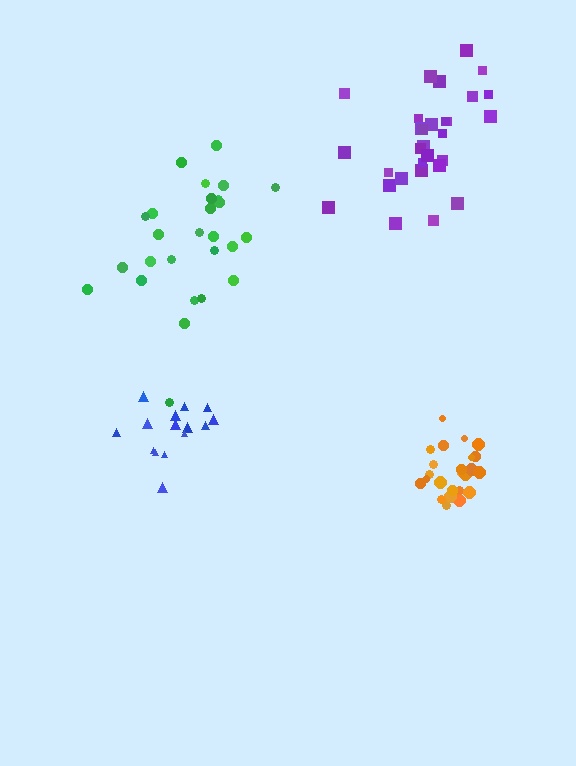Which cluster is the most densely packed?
Orange.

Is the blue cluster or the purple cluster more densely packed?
Blue.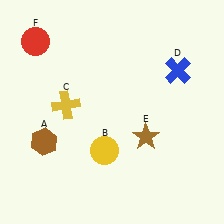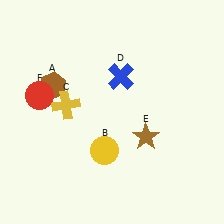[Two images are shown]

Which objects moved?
The objects that moved are: the brown hexagon (A), the blue cross (D), the red circle (F).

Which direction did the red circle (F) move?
The red circle (F) moved down.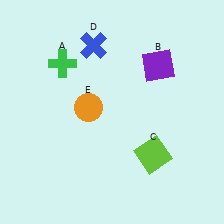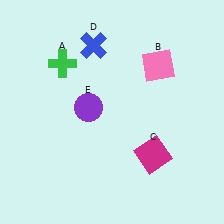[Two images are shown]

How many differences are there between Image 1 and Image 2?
There are 3 differences between the two images.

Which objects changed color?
B changed from purple to pink. C changed from lime to magenta. E changed from orange to purple.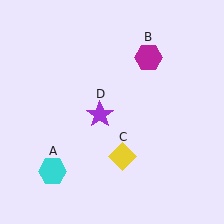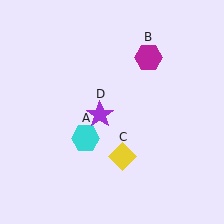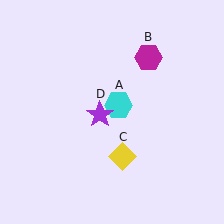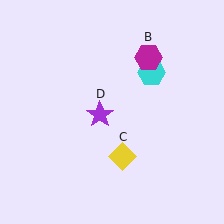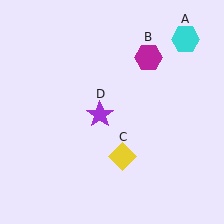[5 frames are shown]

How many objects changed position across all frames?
1 object changed position: cyan hexagon (object A).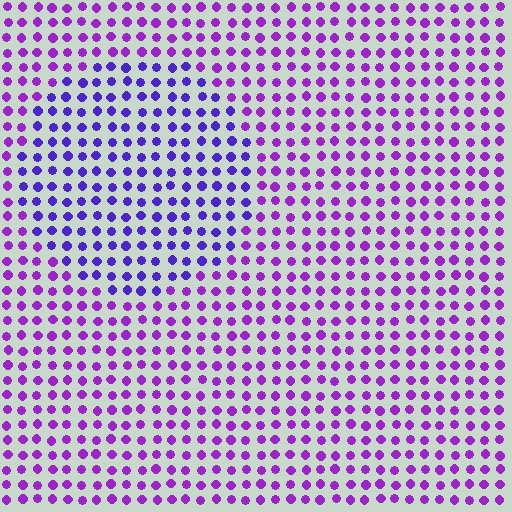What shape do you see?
I see a circle.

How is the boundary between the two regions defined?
The boundary is defined purely by a slight shift in hue (about 29 degrees). Spacing, size, and orientation are identical on both sides.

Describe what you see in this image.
The image is filled with small purple elements in a uniform arrangement. A circle-shaped region is visible where the elements are tinted to a slightly different hue, forming a subtle color boundary.